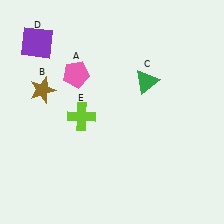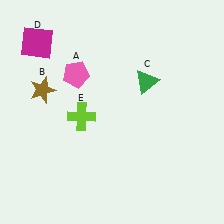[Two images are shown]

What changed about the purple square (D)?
In Image 1, D is purple. In Image 2, it changed to magenta.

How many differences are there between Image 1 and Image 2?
There is 1 difference between the two images.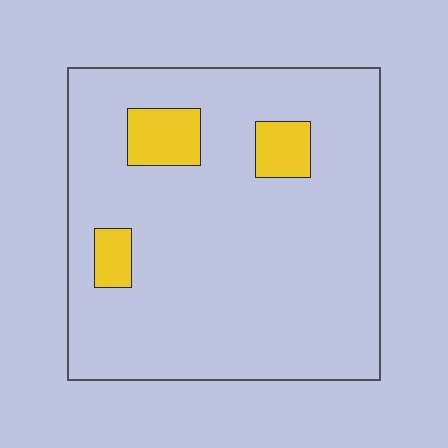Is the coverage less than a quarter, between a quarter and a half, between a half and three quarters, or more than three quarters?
Less than a quarter.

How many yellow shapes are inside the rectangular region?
3.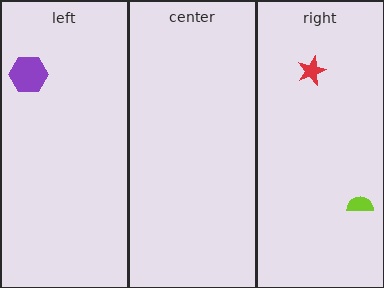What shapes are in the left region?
The purple hexagon.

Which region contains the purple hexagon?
The left region.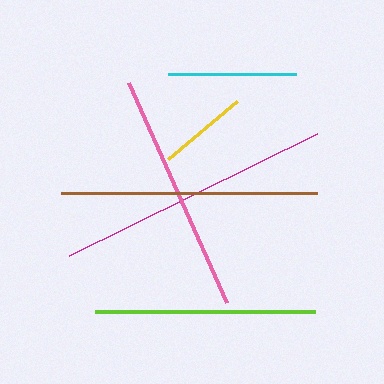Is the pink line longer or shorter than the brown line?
The brown line is longer than the pink line.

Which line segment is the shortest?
The yellow line is the shortest at approximately 89 pixels.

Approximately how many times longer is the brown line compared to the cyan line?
The brown line is approximately 2.0 times the length of the cyan line.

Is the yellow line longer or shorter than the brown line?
The brown line is longer than the yellow line.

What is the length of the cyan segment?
The cyan segment is approximately 128 pixels long.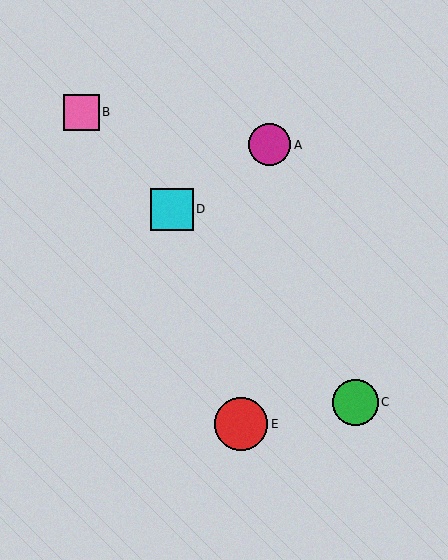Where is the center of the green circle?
The center of the green circle is at (355, 402).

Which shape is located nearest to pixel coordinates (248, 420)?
The red circle (labeled E) at (241, 424) is nearest to that location.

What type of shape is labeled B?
Shape B is a pink square.